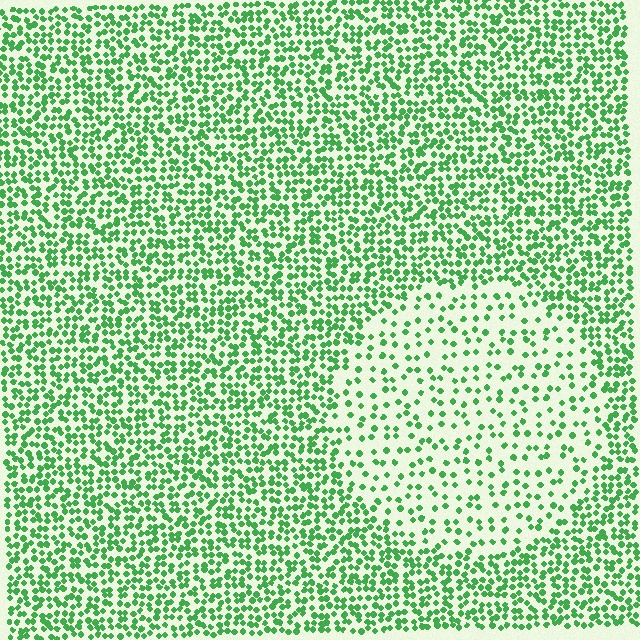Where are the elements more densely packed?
The elements are more densely packed outside the circle boundary.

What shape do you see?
I see a circle.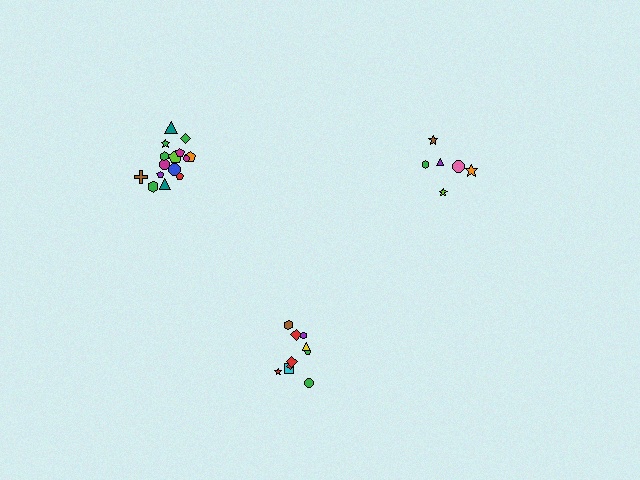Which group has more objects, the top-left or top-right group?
The top-left group.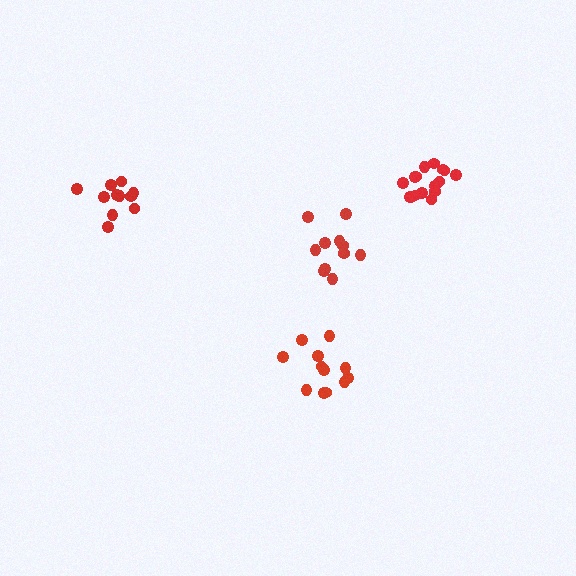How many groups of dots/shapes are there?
There are 4 groups.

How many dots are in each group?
Group 1: 11 dots, Group 2: 12 dots, Group 3: 11 dots, Group 4: 16 dots (50 total).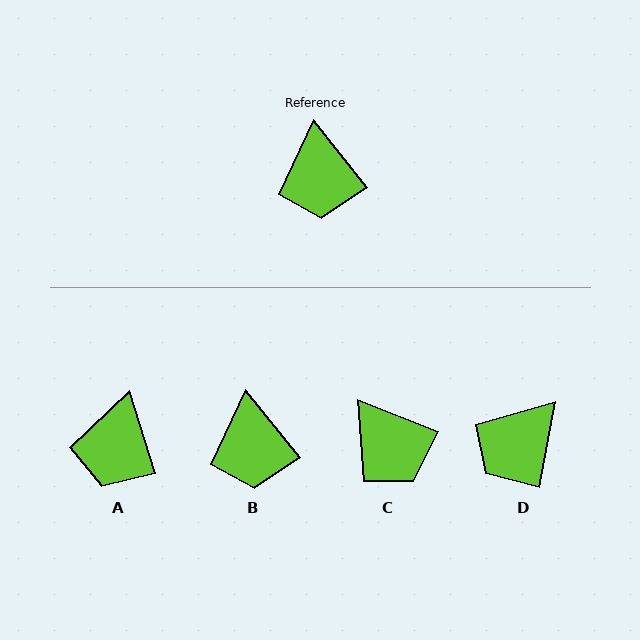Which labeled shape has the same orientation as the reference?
B.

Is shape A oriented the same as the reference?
No, it is off by about 21 degrees.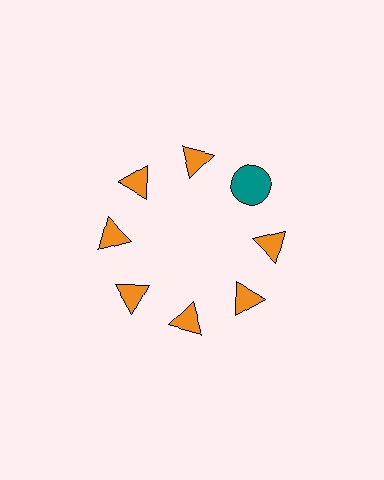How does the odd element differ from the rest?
It differs in both color (teal instead of orange) and shape (circle instead of triangle).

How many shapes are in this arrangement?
There are 8 shapes arranged in a ring pattern.